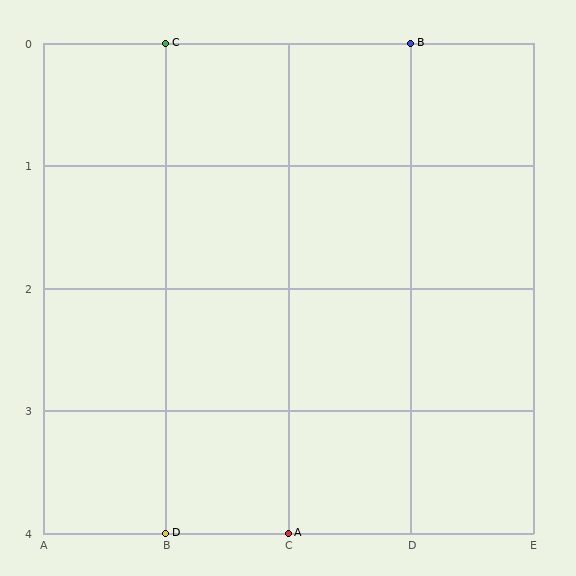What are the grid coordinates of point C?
Point C is at grid coordinates (B, 0).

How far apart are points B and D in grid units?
Points B and D are 2 columns and 4 rows apart (about 4.5 grid units diagonally).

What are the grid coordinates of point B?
Point B is at grid coordinates (D, 0).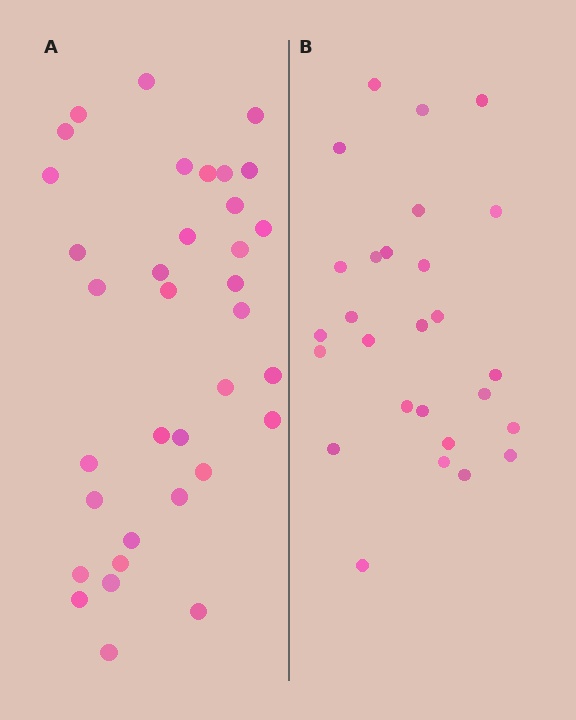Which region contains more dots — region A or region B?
Region A (the left region) has more dots.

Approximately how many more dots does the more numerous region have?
Region A has roughly 8 or so more dots than region B.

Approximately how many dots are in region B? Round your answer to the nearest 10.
About 30 dots. (The exact count is 27, which rounds to 30.)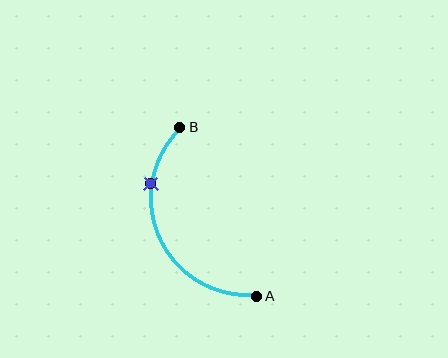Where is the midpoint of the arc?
The arc midpoint is the point on the curve farthest from the straight line joining A and B. It sits to the left of that line.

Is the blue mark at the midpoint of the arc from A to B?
No. The blue mark lies on the arc but is closer to endpoint B. The arc midpoint would be at the point on the curve equidistant along the arc from both A and B.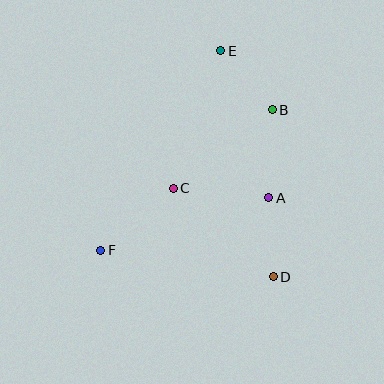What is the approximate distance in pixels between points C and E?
The distance between C and E is approximately 145 pixels.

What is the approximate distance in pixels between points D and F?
The distance between D and F is approximately 174 pixels.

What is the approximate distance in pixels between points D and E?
The distance between D and E is approximately 232 pixels.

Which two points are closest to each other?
Points B and E are closest to each other.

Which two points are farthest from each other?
Points E and F are farthest from each other.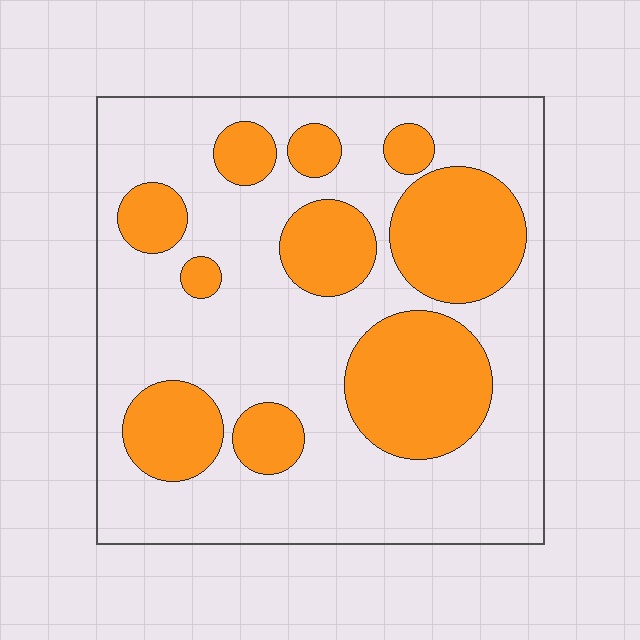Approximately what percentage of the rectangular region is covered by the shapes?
Approximately 30%.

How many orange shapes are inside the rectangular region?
10.